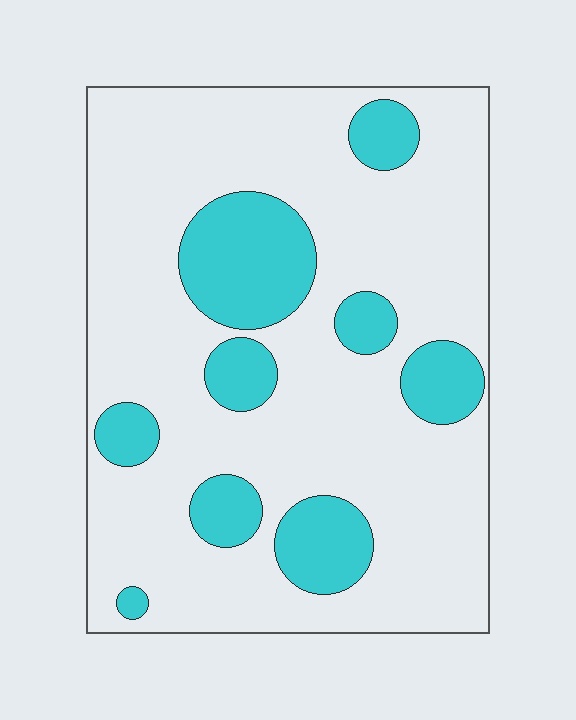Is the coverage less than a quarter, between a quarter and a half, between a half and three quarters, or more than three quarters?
Less than a quarter.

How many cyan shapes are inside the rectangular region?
9.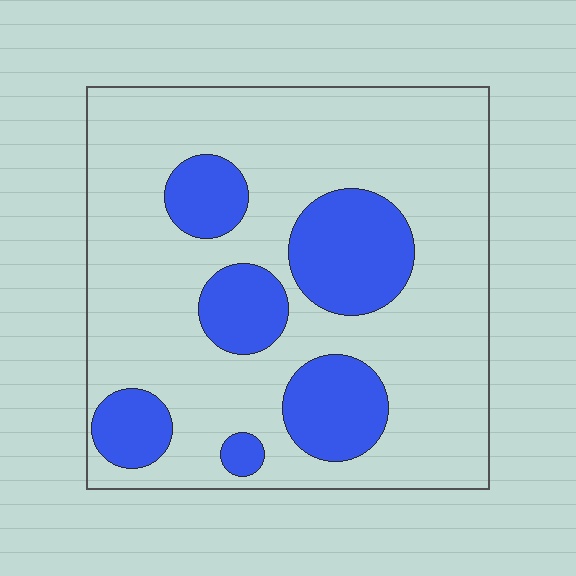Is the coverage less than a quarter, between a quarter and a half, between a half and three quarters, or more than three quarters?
Between a quarter and a half.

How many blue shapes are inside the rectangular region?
6.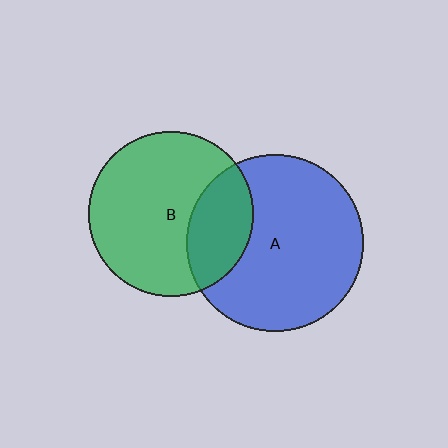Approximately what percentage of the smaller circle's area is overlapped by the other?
Approximately 25%.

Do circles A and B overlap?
Yes.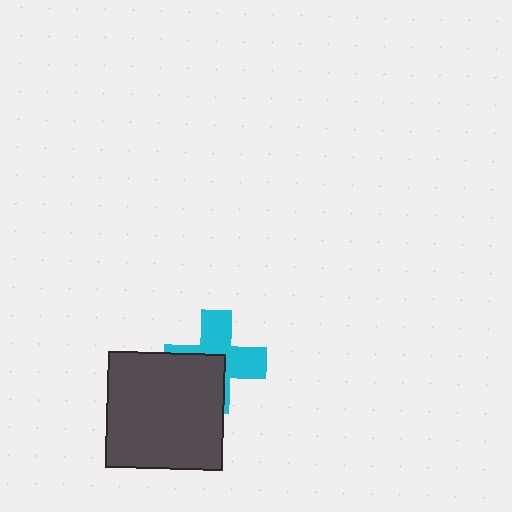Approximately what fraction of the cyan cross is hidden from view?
Roughly 45% of the cyan cross is hidden behind the dark gray square.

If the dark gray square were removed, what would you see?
You would see the complete cyan cross.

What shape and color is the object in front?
The object in front is a dark gray square.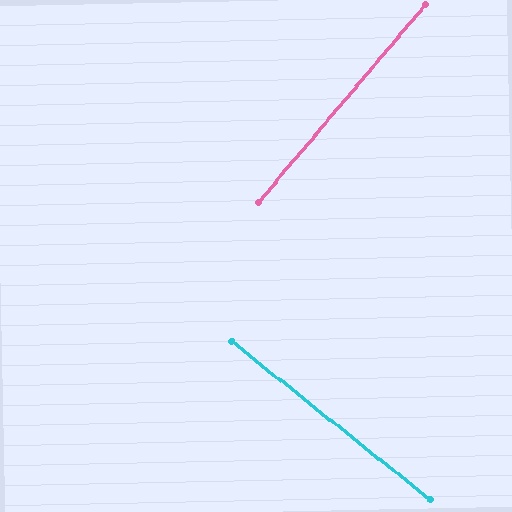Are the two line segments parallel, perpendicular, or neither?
Perpendicular — they meet at approximately 88°.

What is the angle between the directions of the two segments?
Approximately 88 degrees.